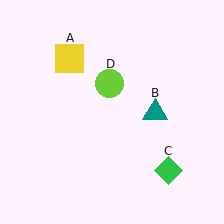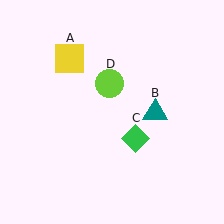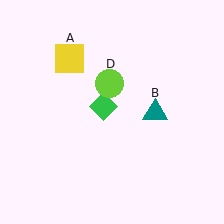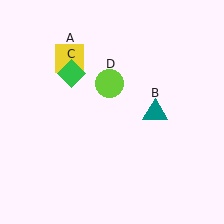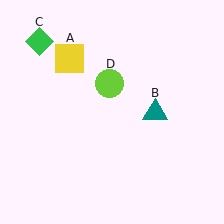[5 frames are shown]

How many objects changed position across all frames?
1 object changed position: green diamond (object C).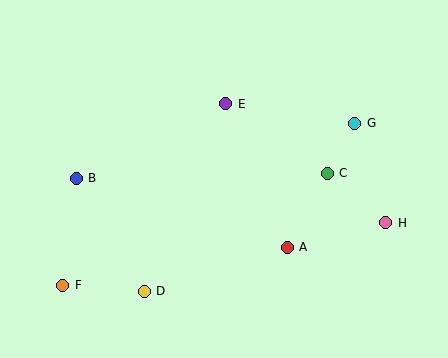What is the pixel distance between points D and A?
The distance between D and A is 150 pixels.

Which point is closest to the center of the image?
Point E at (226, 104) is closest to the center.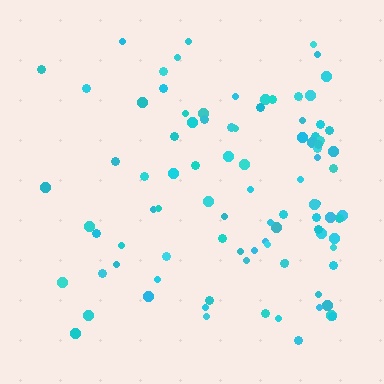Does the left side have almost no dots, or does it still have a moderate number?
Still a moderate number, just noticeably fewer than the right.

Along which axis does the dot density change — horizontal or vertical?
Horizontal.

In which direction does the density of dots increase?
From left to right, with the right side densest.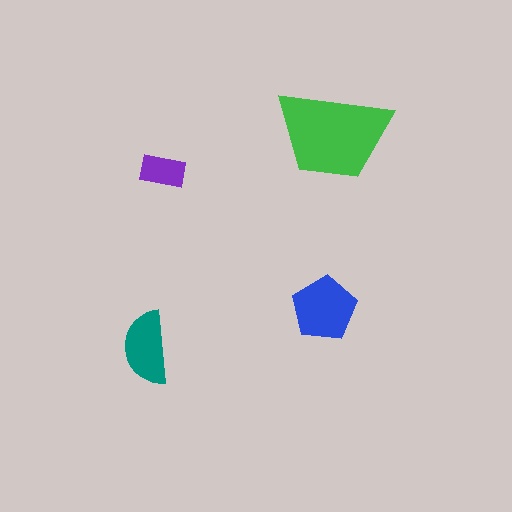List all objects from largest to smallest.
The green trapezoid, the blue pentagon, the teal semicircle, the purple rectangle.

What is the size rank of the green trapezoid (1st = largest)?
1st.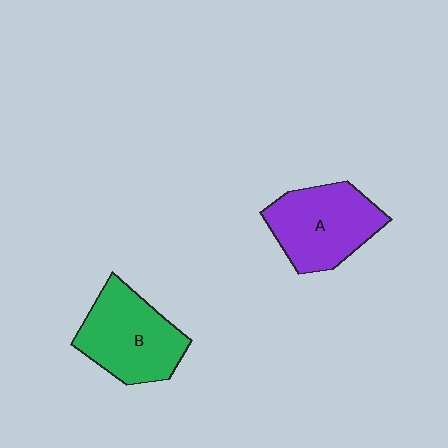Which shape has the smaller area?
Shape A (purple).